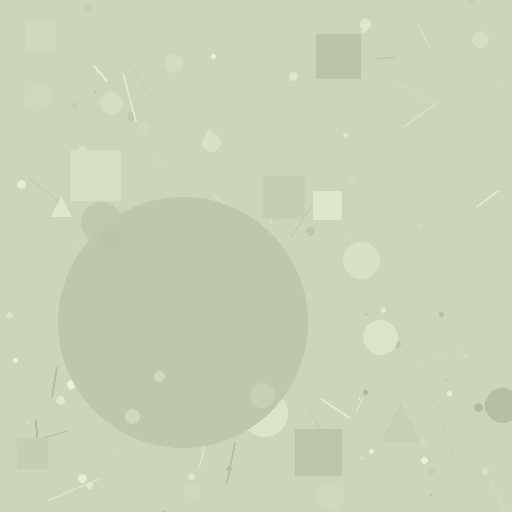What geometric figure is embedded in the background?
A circle is embedded in the background.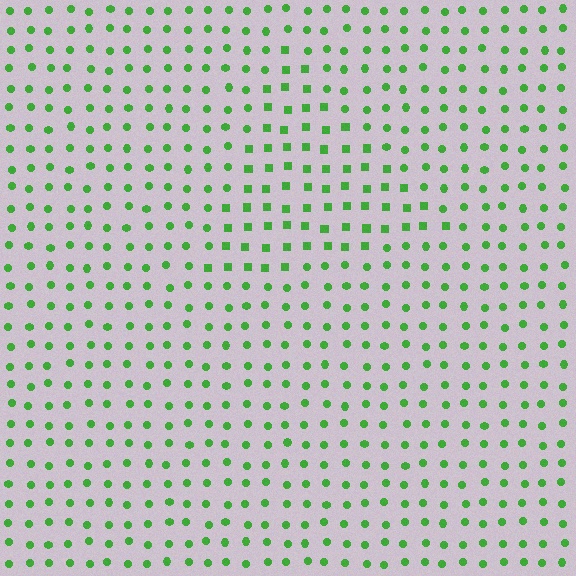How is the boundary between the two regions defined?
The boundary is defined by a change in element shape: squares inside vs. circles outside. All elements share the same color and spacing.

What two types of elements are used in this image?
The image uses squares inside the triangle region and circles outside it.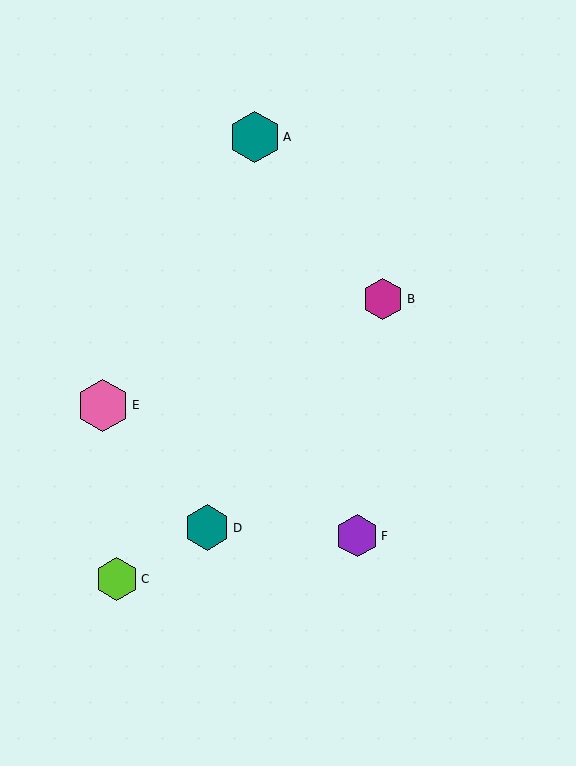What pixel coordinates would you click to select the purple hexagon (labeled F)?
Click at (357, 536) to select the purple hexagon F.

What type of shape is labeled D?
Shape D is a teal hexagon.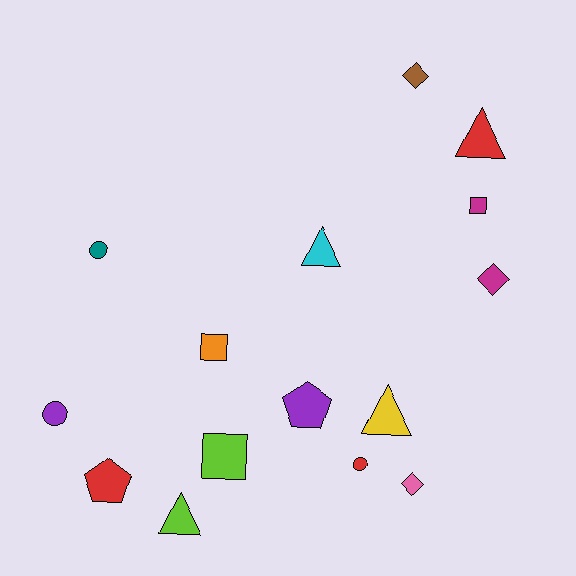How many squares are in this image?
There are 3 squares.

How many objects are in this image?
There are 15 objects.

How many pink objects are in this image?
There is 1 pink object.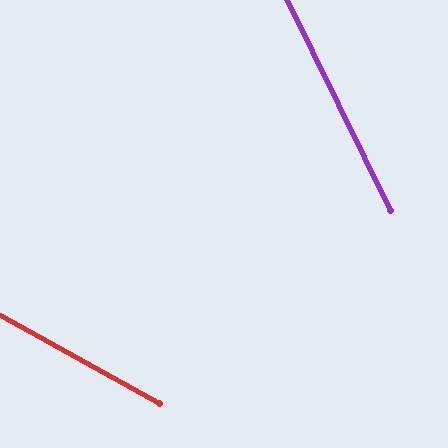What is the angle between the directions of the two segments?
Approximately 35 degrees.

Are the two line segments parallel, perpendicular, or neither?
Neither parallel nor perpendicular — they differ by about 35°.